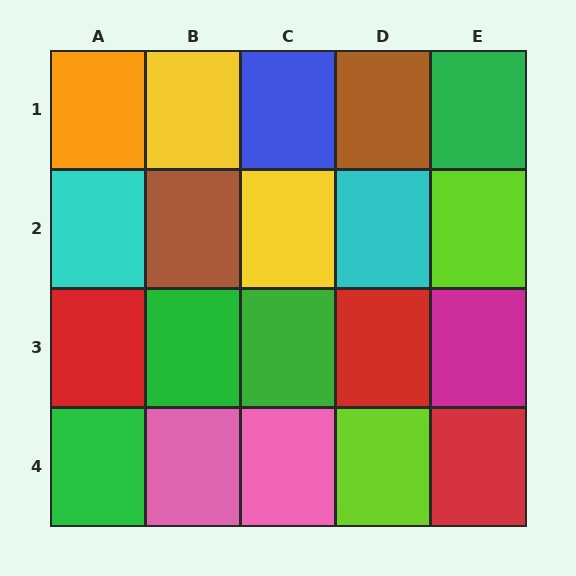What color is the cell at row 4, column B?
Pink.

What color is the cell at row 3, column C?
Green.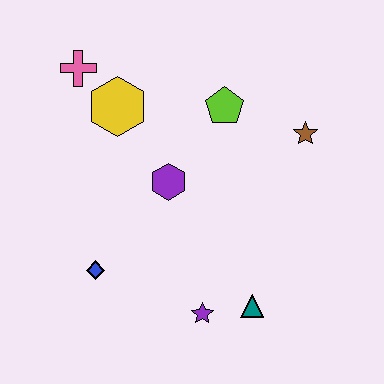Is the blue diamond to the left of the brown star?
Yes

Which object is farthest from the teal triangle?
The pink cross is farthest from the teal triangle.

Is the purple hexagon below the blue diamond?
No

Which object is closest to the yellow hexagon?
The pink cross is closest to the yellow hexagon.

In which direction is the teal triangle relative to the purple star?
The teal triangle is to the right of the purple star.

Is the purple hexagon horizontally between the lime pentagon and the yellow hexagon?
Yes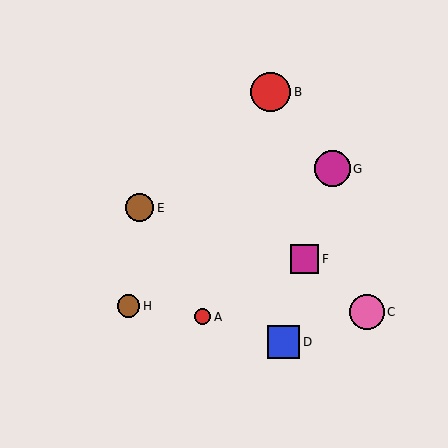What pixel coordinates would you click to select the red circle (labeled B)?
Click at (271, 92) to select the red circle B.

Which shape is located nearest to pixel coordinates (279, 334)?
The blue square (labeled D) at (283, 342) is nearest to that location.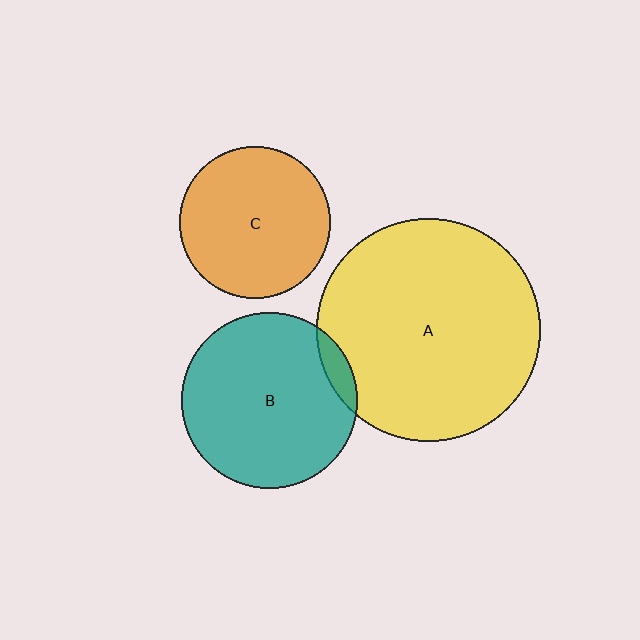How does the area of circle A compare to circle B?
Approximately 1.6 times.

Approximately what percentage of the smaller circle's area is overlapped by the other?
Approximately 5%.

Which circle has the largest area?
Circle A (yellow).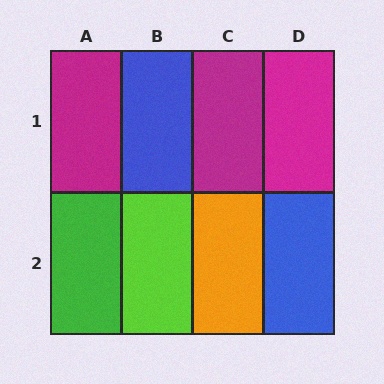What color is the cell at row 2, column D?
Blue.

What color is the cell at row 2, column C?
Orange.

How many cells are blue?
2 cells are blue.